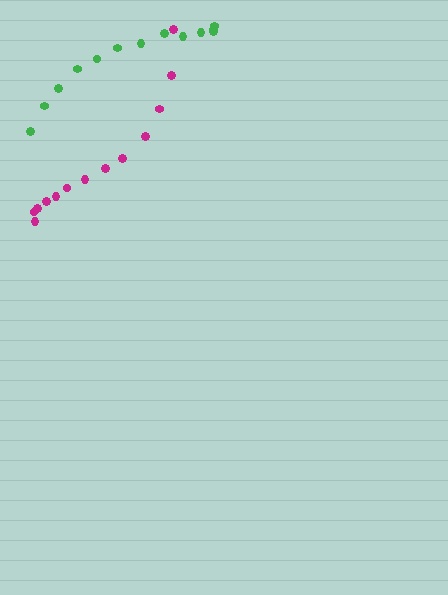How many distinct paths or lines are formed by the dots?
There are 2 distinct paths.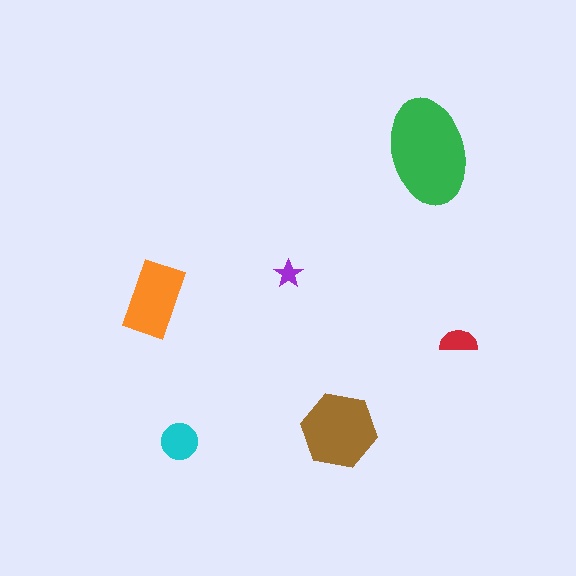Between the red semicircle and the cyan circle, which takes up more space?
The cyan circle.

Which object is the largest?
The green ellipse.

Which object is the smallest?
The purple star.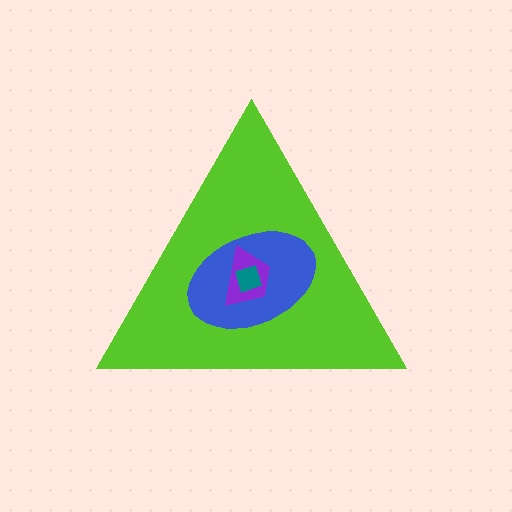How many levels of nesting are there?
4.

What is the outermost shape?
The lime triangle.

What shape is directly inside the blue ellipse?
The purple trapezoid.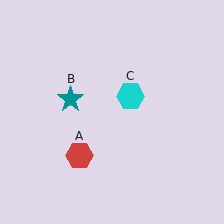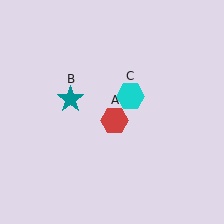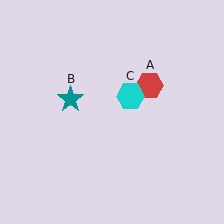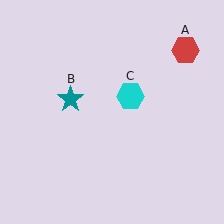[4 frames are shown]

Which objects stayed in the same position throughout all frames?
Teal star (object B) and cyan hexagon (object C) remained stationary.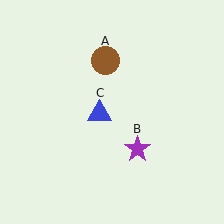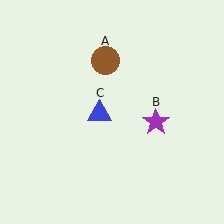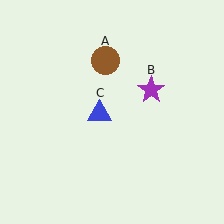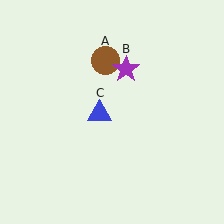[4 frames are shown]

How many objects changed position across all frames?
1 object changed position: purple star (object B).